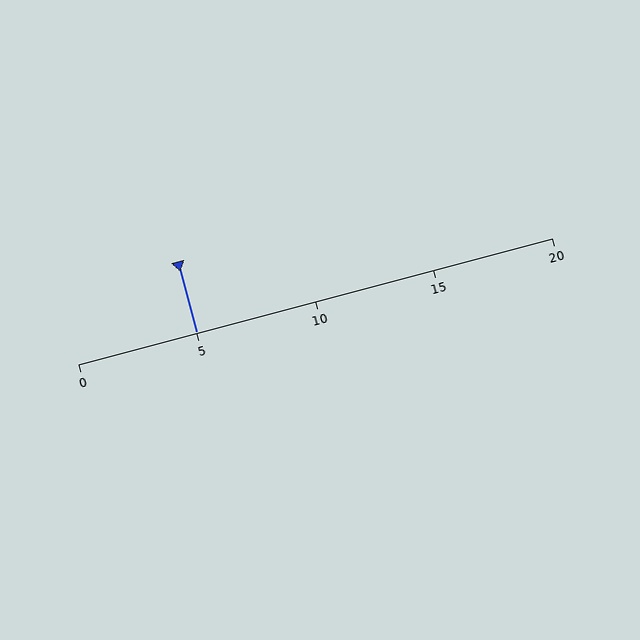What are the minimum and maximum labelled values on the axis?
The axis runs from 0 to 20.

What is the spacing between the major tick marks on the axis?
The major ticks are spaced 5 apart.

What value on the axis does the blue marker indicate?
The marker indicates approximately 5.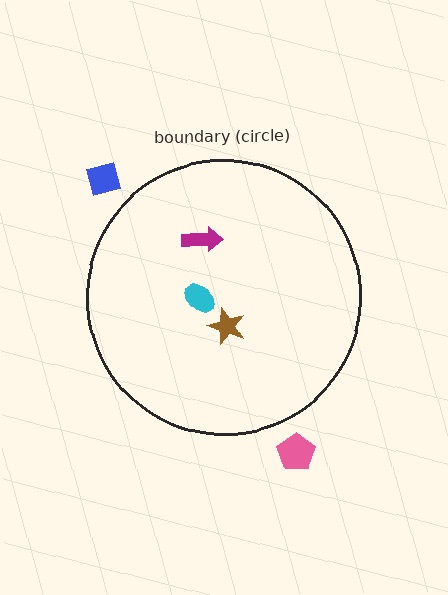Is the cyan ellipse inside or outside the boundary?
Inside.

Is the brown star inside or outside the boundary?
Inside.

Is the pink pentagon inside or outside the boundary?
Outside.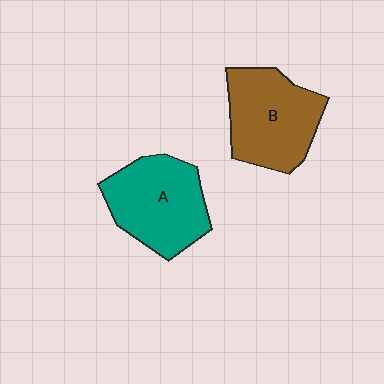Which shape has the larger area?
Shape A (teal).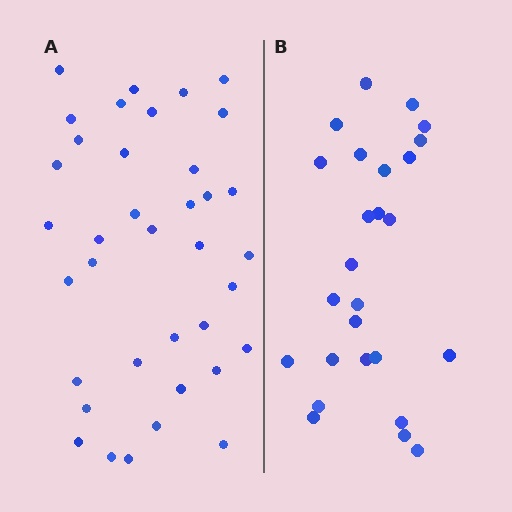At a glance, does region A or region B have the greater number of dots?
Region A (the left region) has more dots.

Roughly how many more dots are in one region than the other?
Region A has roughly 12 or so more dots than region B.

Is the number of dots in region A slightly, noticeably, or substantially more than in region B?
Region A has noticeably more, but not dramatically so. The ratio is roughly 1.4 to 1.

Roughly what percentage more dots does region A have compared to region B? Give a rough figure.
About 40% more.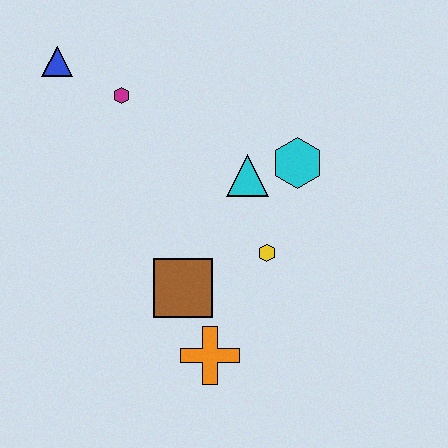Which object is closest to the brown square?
The orange cross is closest to the brown square.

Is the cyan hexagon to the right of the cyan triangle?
Yes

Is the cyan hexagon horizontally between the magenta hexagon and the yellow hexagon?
No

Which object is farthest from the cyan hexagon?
The blue triangle is farthest from the cyan hexagon.